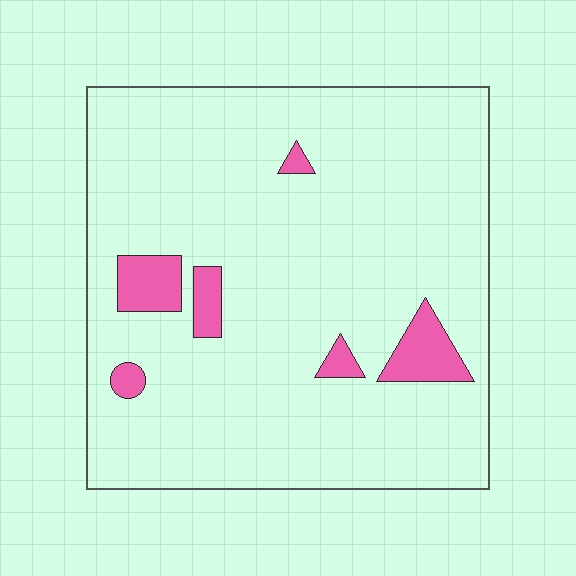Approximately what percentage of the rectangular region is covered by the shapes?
Approximately 10%.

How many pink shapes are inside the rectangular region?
6.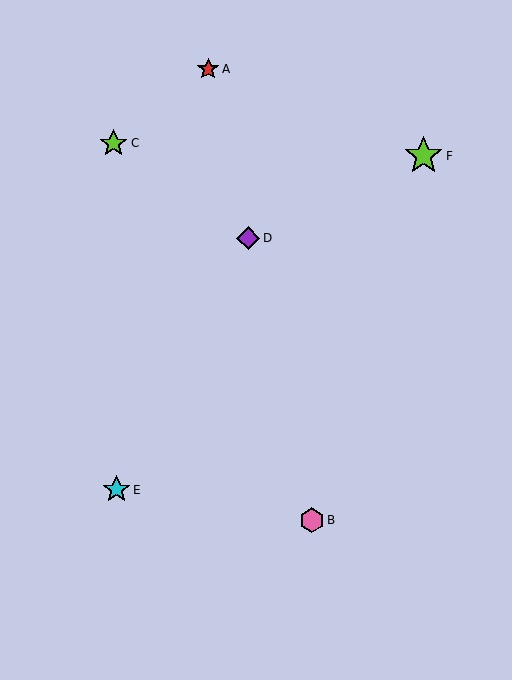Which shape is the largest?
The lime star (labeled F) is the largest.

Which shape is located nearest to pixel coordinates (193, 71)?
The red star (labeled A) at (208, 69) is nearest to that location.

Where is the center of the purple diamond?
The center of the purple diamond is at (248, 238).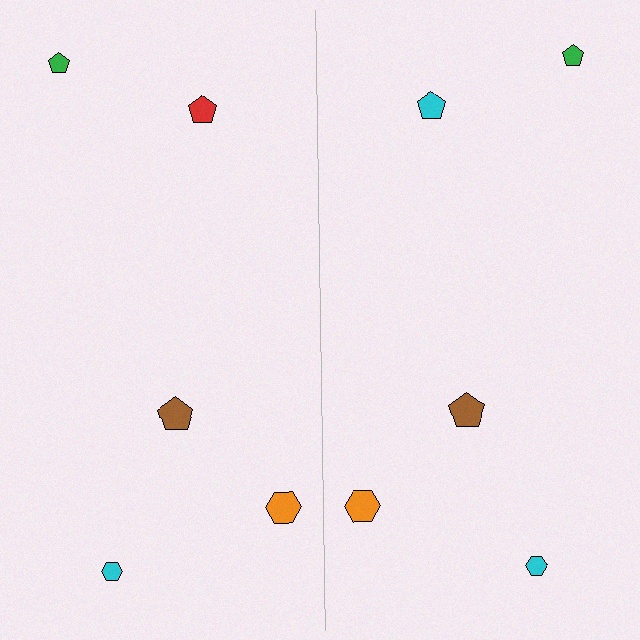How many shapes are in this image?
There are 10 shapes in this image.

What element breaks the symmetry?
The cyan pentagon on the right side breaks the symmetry — its mirror counterpart is red.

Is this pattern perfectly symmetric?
No, the pattern is not perfectly symmetric. The cyan pentagon on the right side breaks the symmetry — its mirror counterpart is red.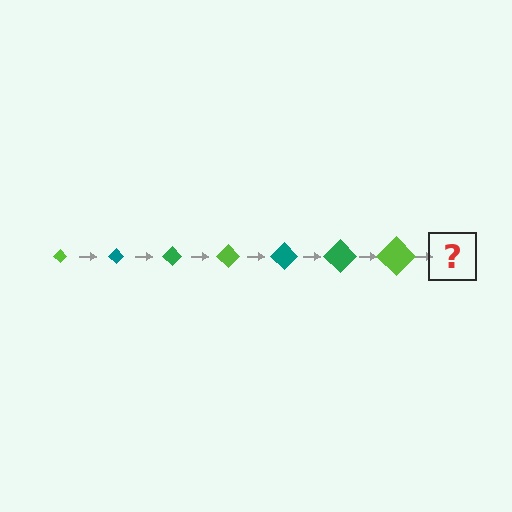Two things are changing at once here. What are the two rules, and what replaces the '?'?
The two rules are that the diamond grows larger each step and the color cycles through lime, teal, and green. The '?' should be a teal diamond, larger than the previous one.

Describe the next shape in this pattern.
It should be a teal diamond, larger than the previous one.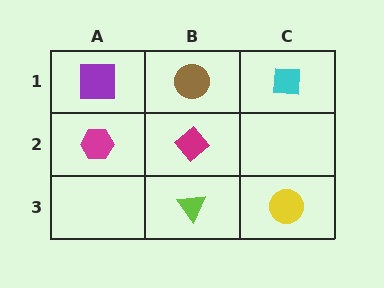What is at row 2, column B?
A magenta diamond.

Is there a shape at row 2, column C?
No, that cell is empty.